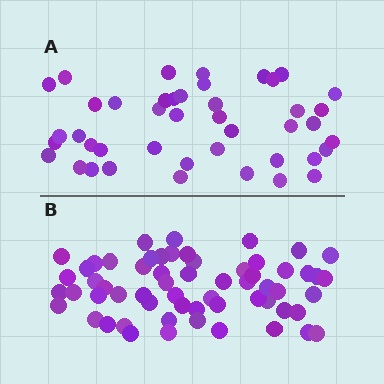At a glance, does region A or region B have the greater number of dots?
Region B (the bottom region) has more dots.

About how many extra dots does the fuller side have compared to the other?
Region B has approximately 15 more dots than region A.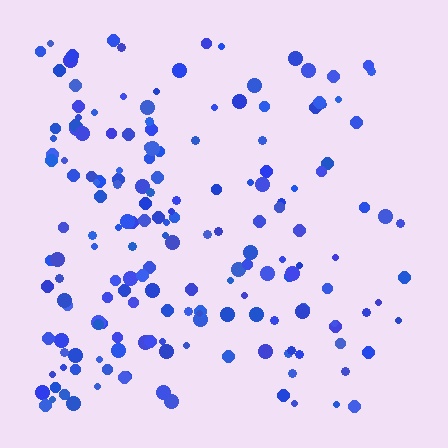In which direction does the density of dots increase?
From right to left, with the left side densest.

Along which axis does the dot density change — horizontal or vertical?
Horizontal.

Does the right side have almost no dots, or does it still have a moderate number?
Still a moderate number, just noticeably fewer than the left.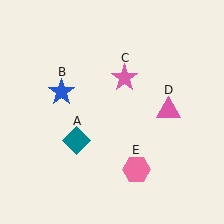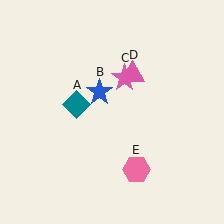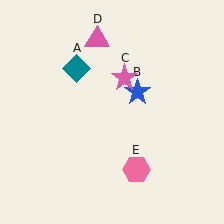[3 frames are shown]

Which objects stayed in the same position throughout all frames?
Pink star (object C) and pink hexagon (object E) remained stationary.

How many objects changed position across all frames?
3 objects changed position: teal diamond (object A), blue star (object B), pink triangle (object D).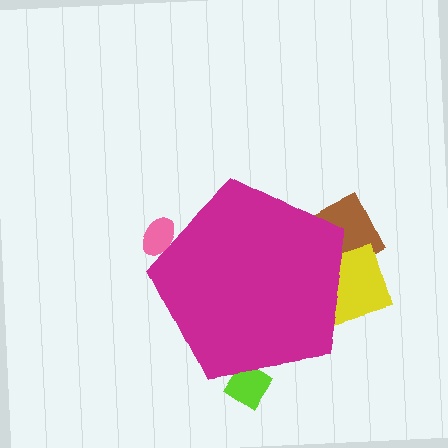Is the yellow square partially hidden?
Yes, the yellow square is partially hidden behind the magenta pentagon.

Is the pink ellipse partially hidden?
Yes, the pink ellipse is partially hidden behind the magenta pentagon.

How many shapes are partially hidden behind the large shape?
4 shapes are partially hidden.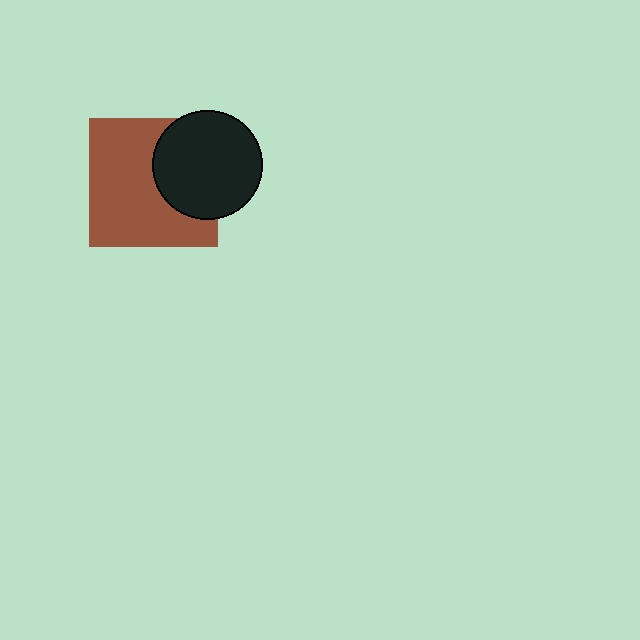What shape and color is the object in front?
The object in front is a black circle.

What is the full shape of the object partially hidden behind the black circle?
The partially hidden object is a brown square.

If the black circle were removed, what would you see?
You would see the complete brown square.